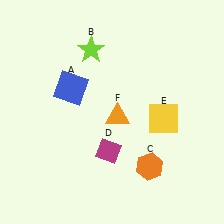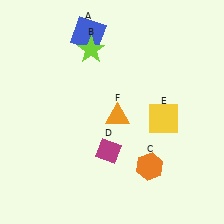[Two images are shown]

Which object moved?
The blue square (A) moved up.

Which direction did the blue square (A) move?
The blue square (A) moved up.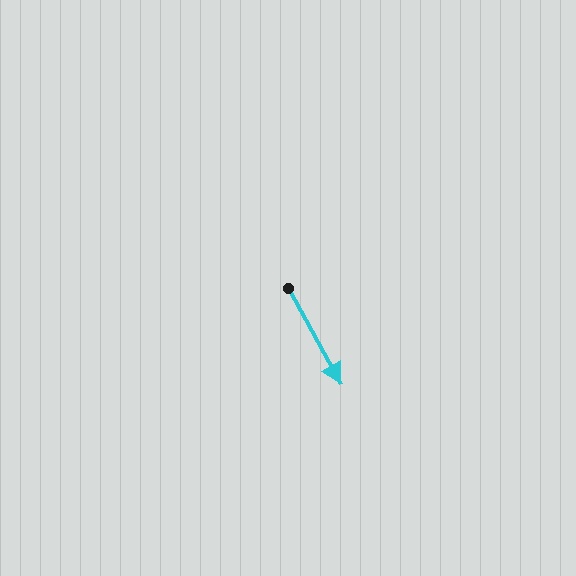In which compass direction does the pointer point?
Southeast.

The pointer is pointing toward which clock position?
Roughly 5 o'clock.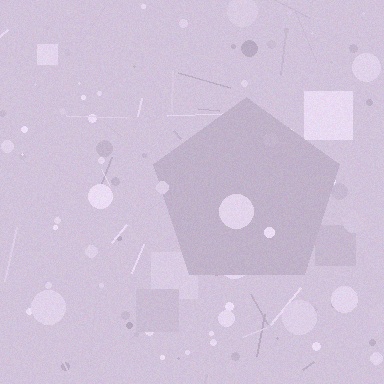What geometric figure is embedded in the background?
A pentagon is embedded in the background.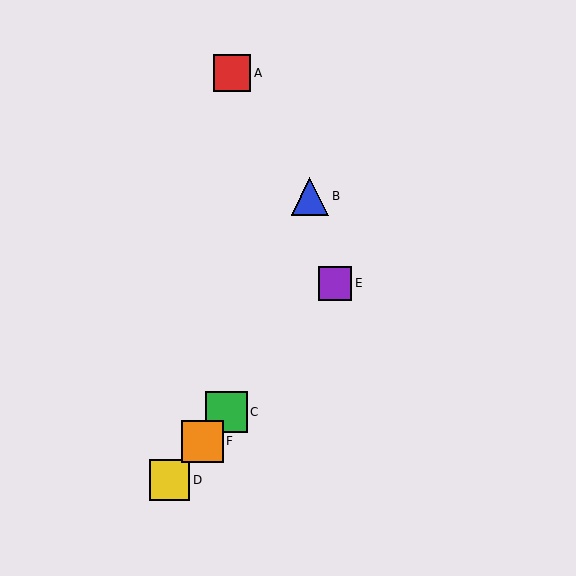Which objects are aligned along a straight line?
Objects C, D, E, F are aligned along a straight line.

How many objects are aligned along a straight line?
4 objects (C, D, E, F) are aligned along a straight line.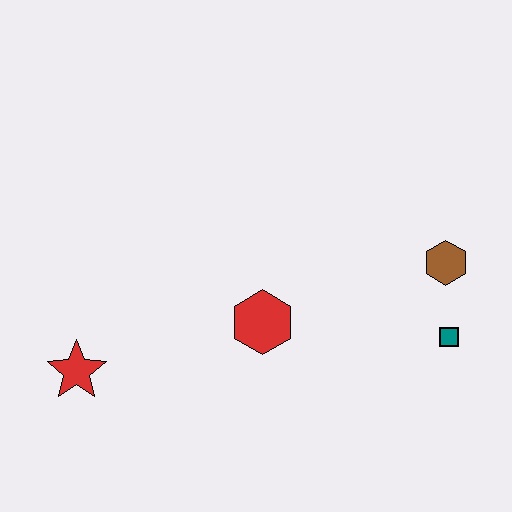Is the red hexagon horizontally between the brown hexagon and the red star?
Yes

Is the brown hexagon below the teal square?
No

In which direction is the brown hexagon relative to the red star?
The brown hexagon is to the right of the red star.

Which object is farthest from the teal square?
The red star is farthest from the teal square.